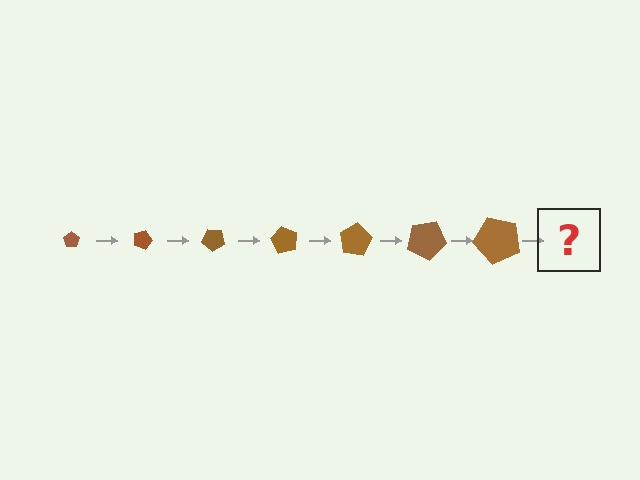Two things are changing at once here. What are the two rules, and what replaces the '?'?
The two rules are that the pentagon grows larger each step and it rotates 20 degrees each step. The '?' should be a pentagon, larger than the previous one and rotated 140 degrees from the start.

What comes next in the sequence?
The next element should be a pentagon, larger than the previous one and rotated 140 degrees from the start.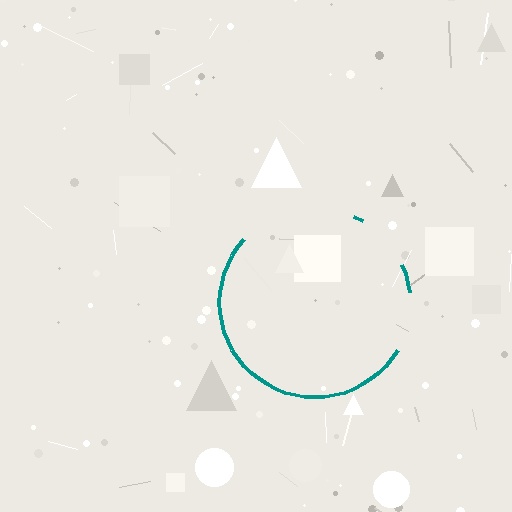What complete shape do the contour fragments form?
The contour fragments form a circle.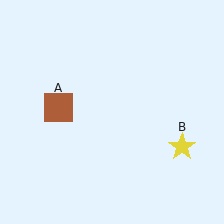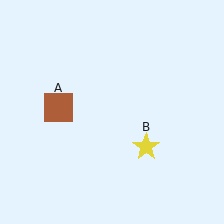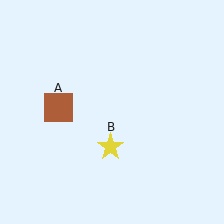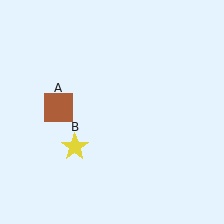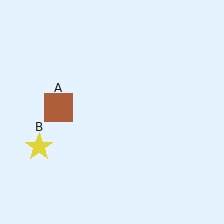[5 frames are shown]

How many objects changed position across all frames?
1 object changed position: yellow star (object B).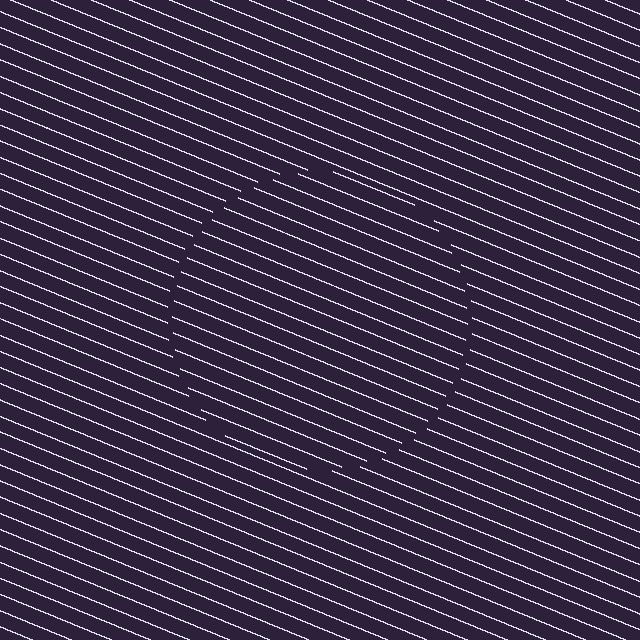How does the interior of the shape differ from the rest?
The interior of the shape contains the same grating, shifted by half a period — the contour is defined by the phase discontinuity where line-ends from the inner and outer gratings abut.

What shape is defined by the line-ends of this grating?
An illusory circle. The interior of the shape contains the same grating, shifted by half a period — the contour is defined by the phase discontinuity where line-ends from the inner and outer gratings abut.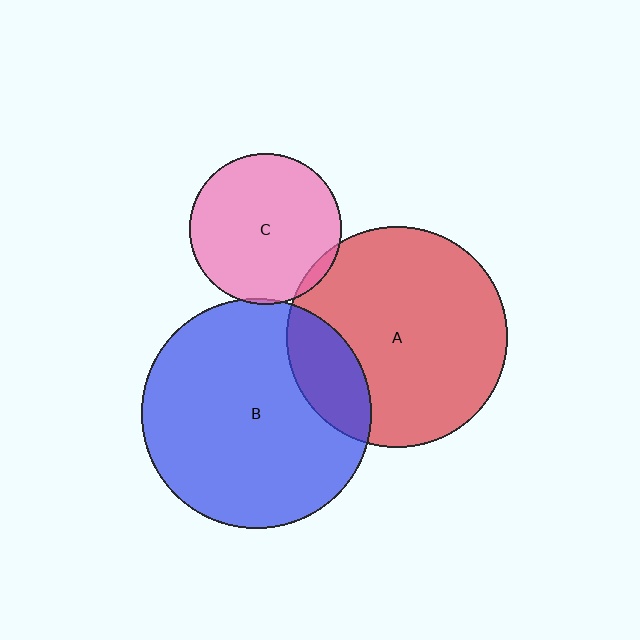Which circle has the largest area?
Circle B (blue).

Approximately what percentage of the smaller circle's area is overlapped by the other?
Approximately 5%.